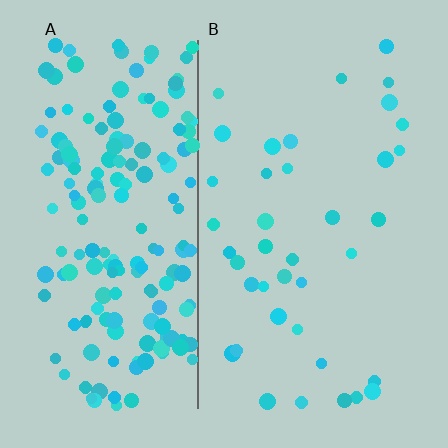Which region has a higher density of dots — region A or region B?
A (the left).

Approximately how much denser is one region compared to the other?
Approximately 4.6× — region A over region B.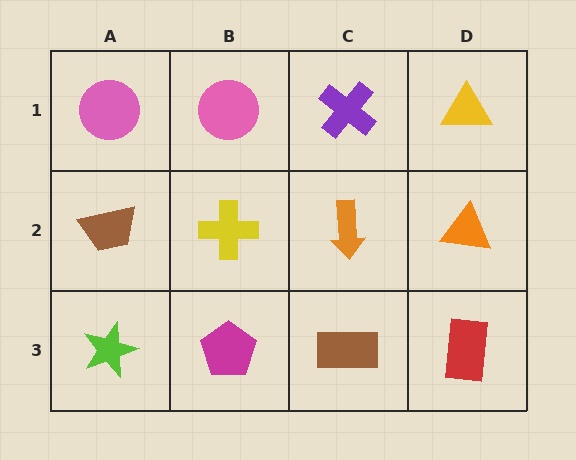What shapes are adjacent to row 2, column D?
A yellow triangle (row 1, column D), a red rectangle (row 3, column D), an orange arrow (row 2, column C).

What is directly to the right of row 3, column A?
A magenta pentagon.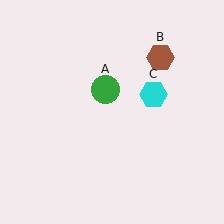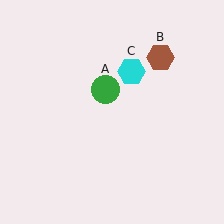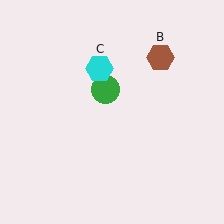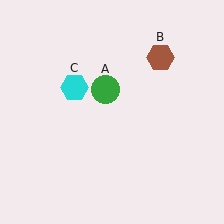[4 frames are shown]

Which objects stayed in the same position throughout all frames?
Green circle (object A) and brown hexagon (object B) remained stationary.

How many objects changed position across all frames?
1 object changed position: cyan hexagon (object C).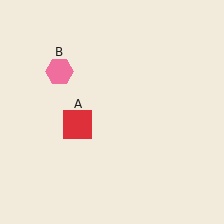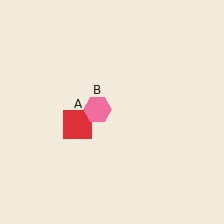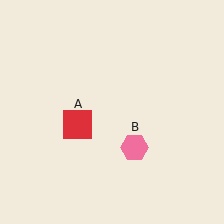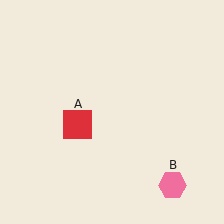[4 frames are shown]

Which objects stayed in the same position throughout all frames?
Red square (object A) remained stationary.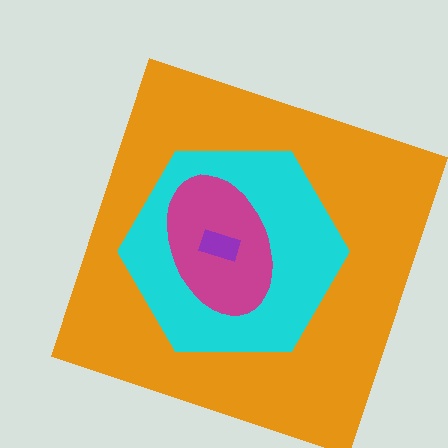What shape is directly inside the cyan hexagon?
The magenta ellipse.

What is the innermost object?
The purple rectangle.